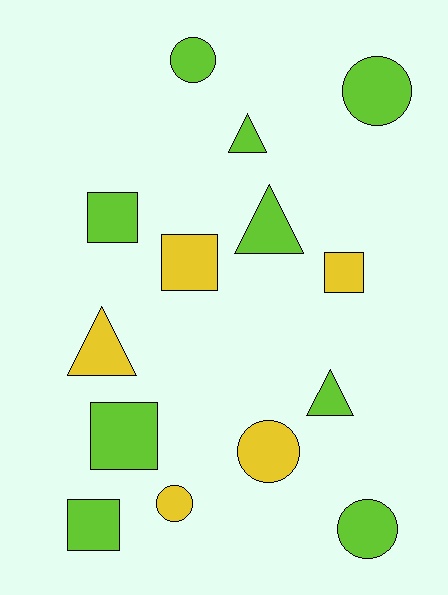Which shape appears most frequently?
Square, with 5 objects.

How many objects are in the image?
There are 14 objects.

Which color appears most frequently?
Lime, with 9 objects.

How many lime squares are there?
There are 3 lime squares.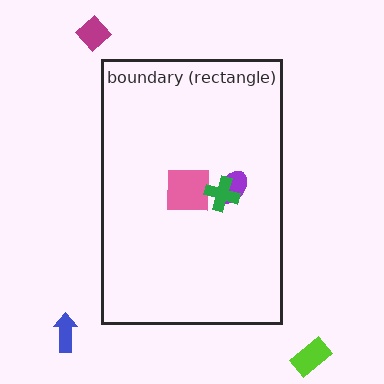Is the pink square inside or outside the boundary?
Inside.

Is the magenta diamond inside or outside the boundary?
Outside.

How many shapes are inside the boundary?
3 inside, 3 outside.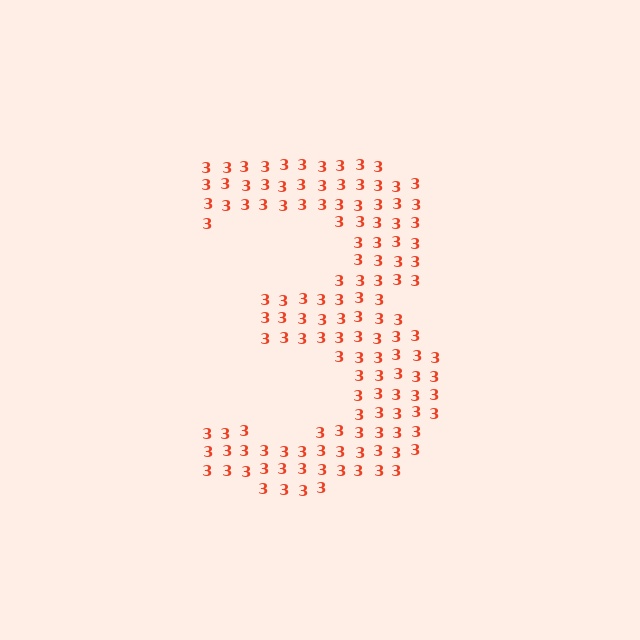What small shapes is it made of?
It is made of small digit 3's.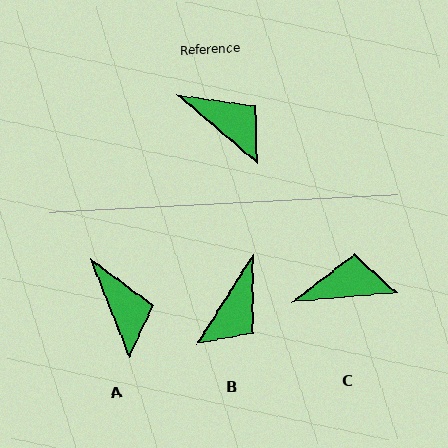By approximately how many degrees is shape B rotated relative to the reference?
Approximately 81 degrees clockwise.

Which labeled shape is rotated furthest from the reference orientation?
B, about 81 degrees away.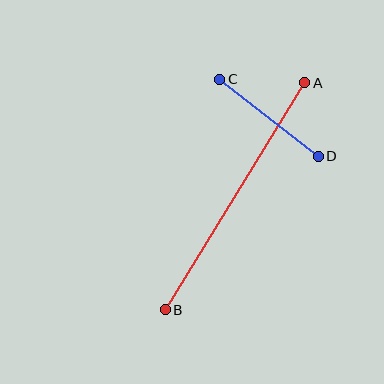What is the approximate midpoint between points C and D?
The midpoint is at approximately (269, 118) pixels.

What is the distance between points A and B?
The distance is approximately 267 pixels.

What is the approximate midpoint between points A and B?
The midpoint is at approximately (235, 196) pixels.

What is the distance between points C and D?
The distance is approximately 125 pixels.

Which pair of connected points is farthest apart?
Points A and B are farthest apart.